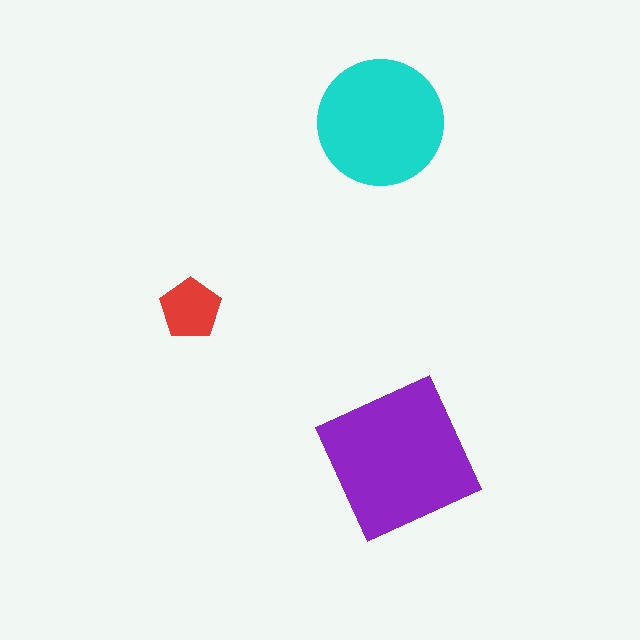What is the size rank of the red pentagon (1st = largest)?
3rd.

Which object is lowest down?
The purple square is bottommost.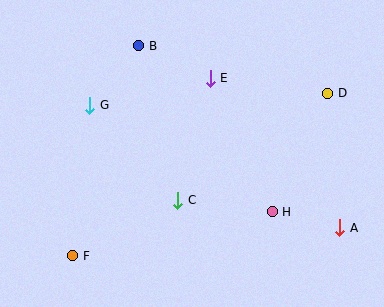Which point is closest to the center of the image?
Point C at (178, 200) is closest to the center.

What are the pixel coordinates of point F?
Point F is at (73, 256).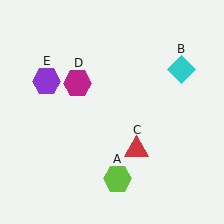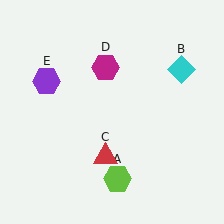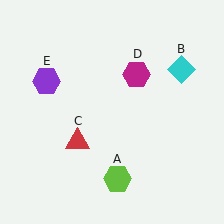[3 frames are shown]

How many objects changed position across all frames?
2 objects changed position: red triangle (object C), magenta hexagon (object D).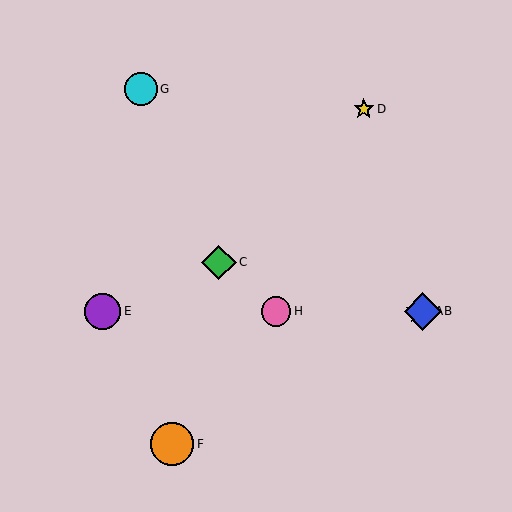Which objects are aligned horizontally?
Objects A, B, E, H are aligned horizontally.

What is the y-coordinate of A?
Object A is at y≈311.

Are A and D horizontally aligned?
No, A is at y≈311 and D is at y≈109.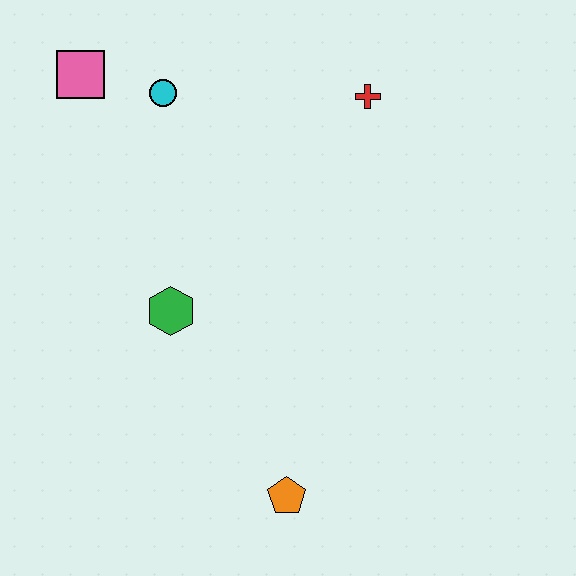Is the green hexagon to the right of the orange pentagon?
No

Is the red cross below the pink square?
Yes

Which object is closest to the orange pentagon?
The green hexagon is closest to the orange pentagon.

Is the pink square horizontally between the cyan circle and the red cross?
No